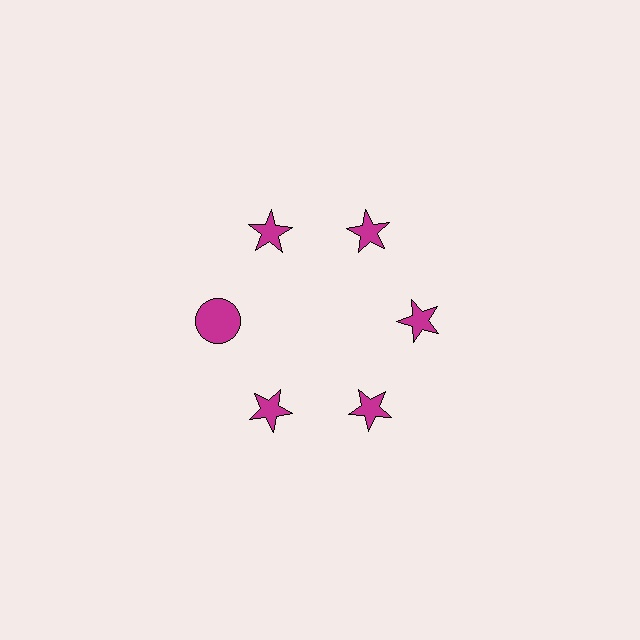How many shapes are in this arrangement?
There are 6 shapes arranged in a ring pattern.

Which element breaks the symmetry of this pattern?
The magenta circle at roughly the 9 o'clock position breaks the symmetry. All other shapes are magenta stars.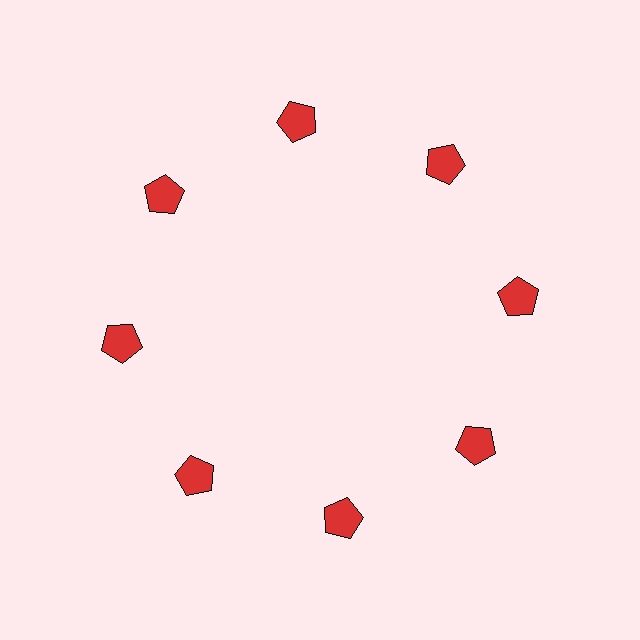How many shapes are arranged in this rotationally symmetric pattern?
There are 8 shapes, arranged in 8 groups of 1.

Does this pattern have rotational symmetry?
Yes, this pattern has 8-fold rotational symmetry. It looks the same after rotating 45 degrees around the center.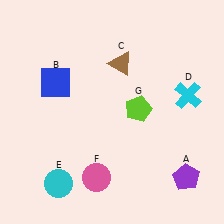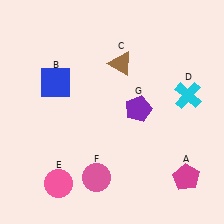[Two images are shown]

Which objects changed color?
A changed from purple to magenta. E changed from cyan to pink. G changed from lime to purple.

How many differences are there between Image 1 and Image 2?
There are 3 differences between the two images.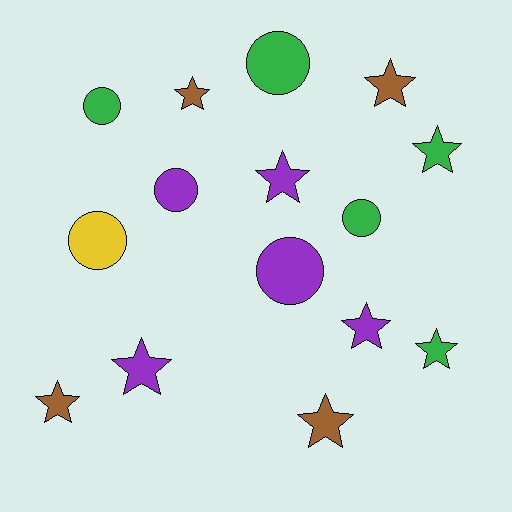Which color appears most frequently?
Purple, with 5 objects.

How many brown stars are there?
There are 4 brown stars.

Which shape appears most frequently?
Star, with 9 objects.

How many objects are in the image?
There are 15 objects.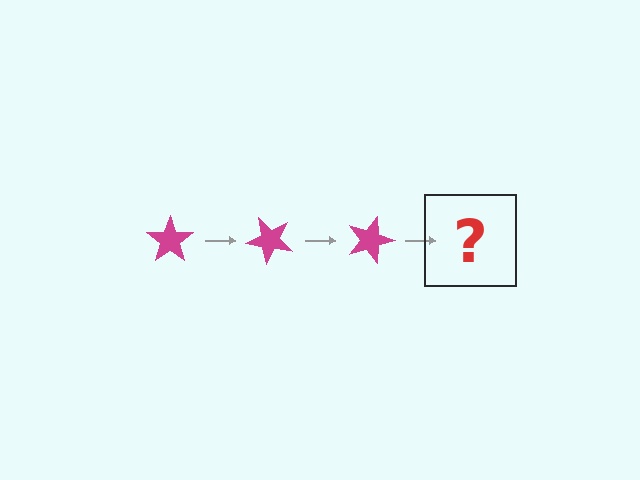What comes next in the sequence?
The next element should be a magenta star rotated 135 degrees.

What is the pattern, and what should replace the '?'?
The pattern is that the star rotates 45 degrees each step. The '?' should be a magenta star rotated 135 degrees.